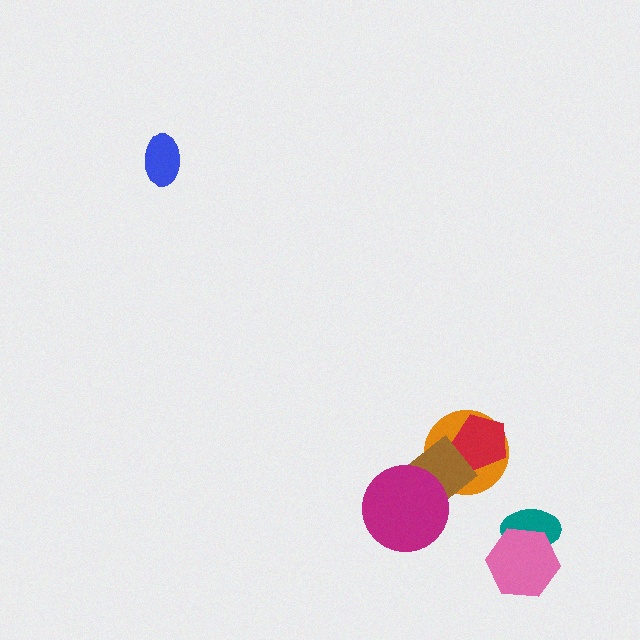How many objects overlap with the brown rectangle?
2 objects overlap with the brown rectangle.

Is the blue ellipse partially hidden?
No, no other shape covers it.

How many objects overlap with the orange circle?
2 objects overlap with the orange circle.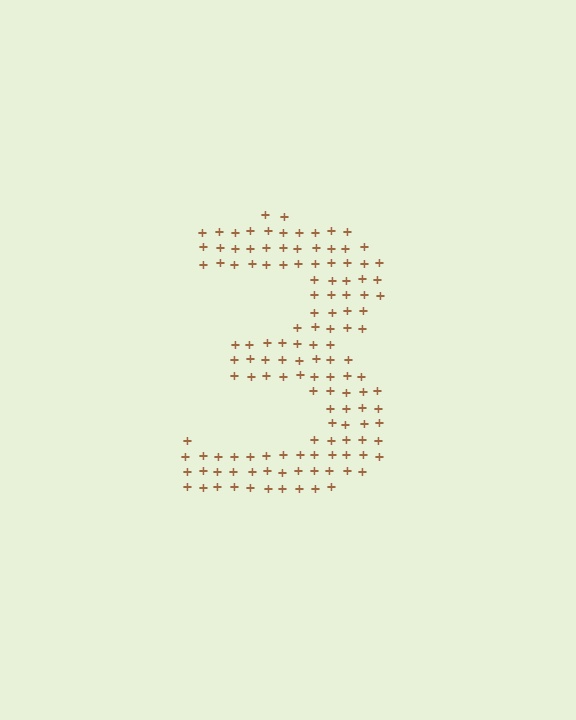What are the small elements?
The small elements are plus signs.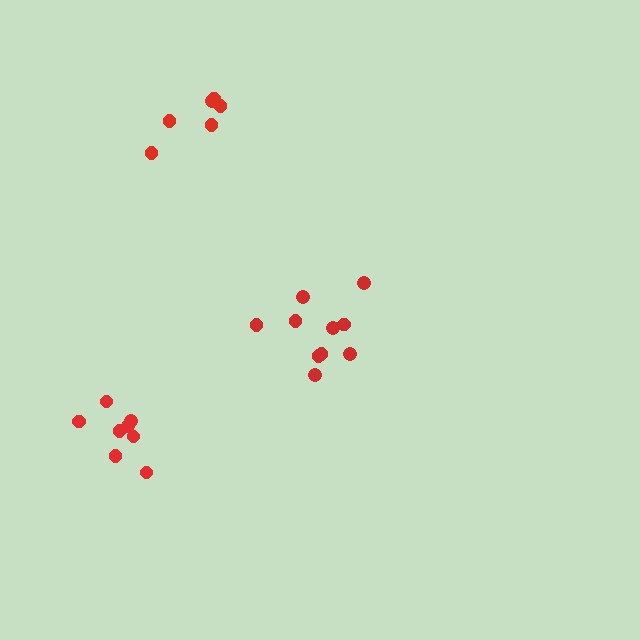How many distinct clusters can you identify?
There are 3 distinct clusters.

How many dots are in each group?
Group 1: 8 dots, Group 2: 6 dots, Group 3: 10 dots (24 total).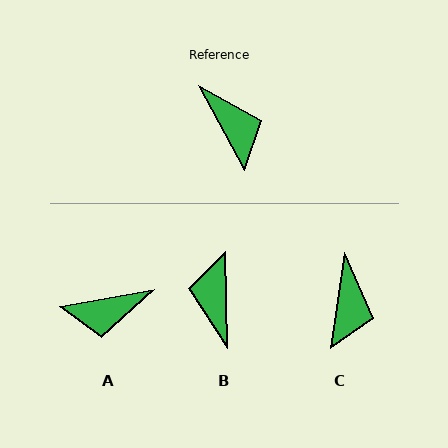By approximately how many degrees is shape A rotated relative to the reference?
Approximately 108 degrees clockwise.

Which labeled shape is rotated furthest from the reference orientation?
B, about 153 degrees away.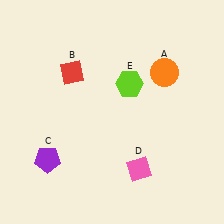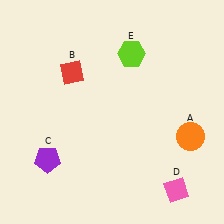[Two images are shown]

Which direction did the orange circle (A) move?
The orange circle (A) moved down.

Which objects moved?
The objects that moved are: the orange circle (A), the pink diamond (D), the lime hexagon (E).